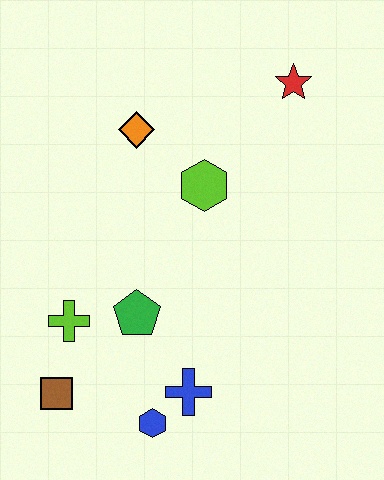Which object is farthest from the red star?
The brown square is farthest from the red star.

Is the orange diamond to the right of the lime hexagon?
No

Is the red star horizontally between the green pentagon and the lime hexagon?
No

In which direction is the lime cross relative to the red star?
The lime cross is below the red star.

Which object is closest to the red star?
The lime hexagon is closest to the red star.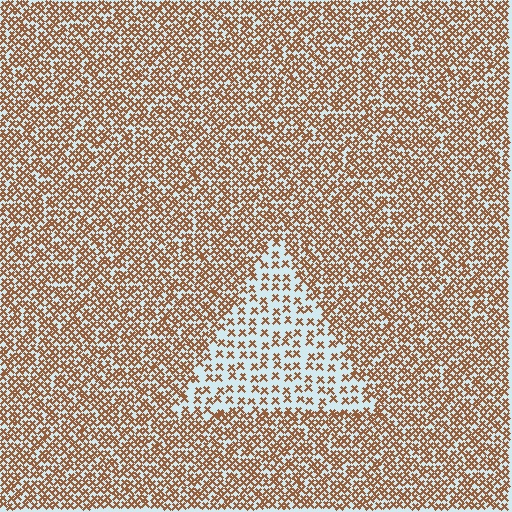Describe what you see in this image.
The image contains small brown elements arranged at two different densities. A triangle-shaped region is visible where the elements are less densely packed than the surrounding area.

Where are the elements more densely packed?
The elements are more densely packed outside the triangle boundary.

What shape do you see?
I see a triangle.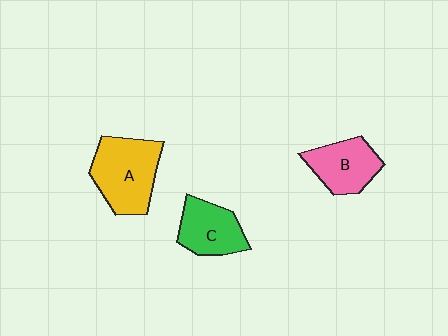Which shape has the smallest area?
Shape C (green).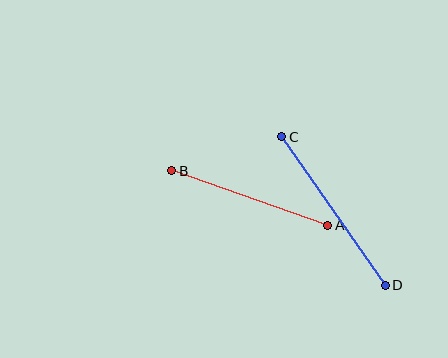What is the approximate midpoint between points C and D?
The midpoint is at approximately (333, 211) pixels.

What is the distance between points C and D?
The distance is approximately 181 pixels.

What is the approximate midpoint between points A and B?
The midpoint is at approximately (250, 198) pixels.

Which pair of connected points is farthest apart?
Points C and D are farthest apart.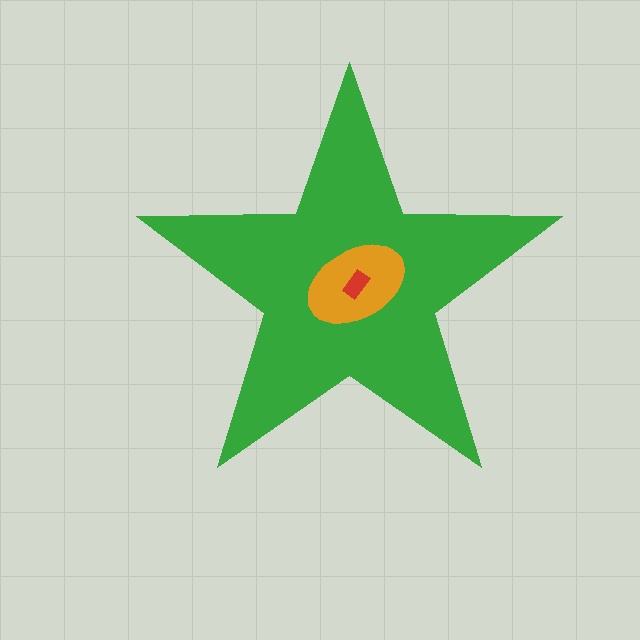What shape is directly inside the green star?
The orange ellipse.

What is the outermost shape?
The green star.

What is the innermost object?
The red rectangle.